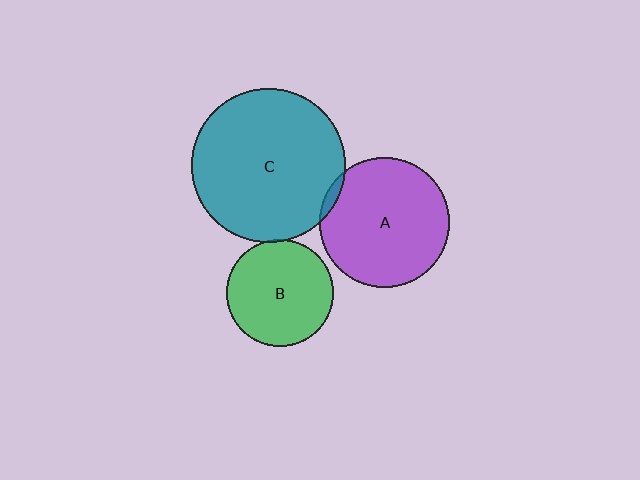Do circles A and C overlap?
Yes.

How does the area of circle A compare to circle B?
Approximately 1.5 times.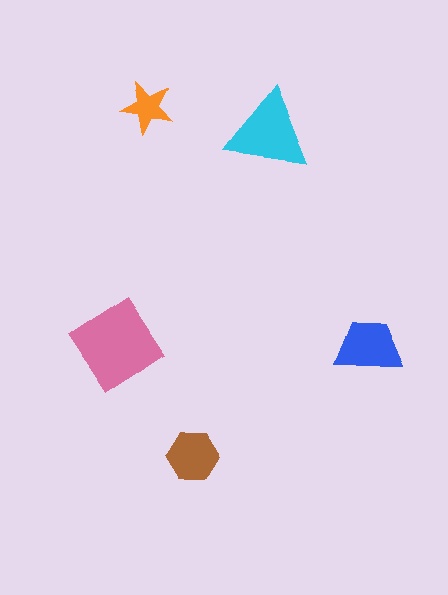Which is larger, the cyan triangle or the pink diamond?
The pink diamond.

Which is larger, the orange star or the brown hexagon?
The brown hexagon.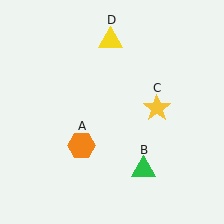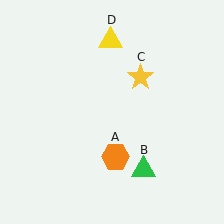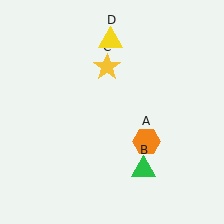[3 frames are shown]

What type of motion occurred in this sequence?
The orange hexagon (object A), yellow star (object C) rotated counterclockwise around the center of the scene.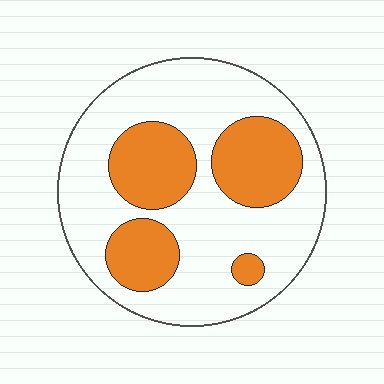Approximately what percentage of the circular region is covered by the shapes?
Approximately 30%.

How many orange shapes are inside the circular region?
4.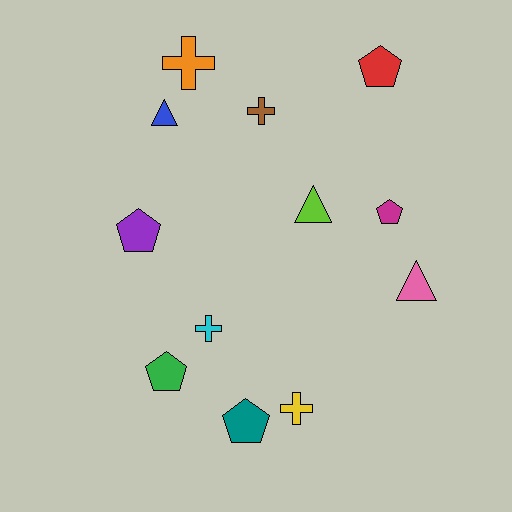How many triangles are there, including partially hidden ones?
There are 3 triangles.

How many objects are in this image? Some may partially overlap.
There are 12 objects.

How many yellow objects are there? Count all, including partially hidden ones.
There is 1 yellow object.